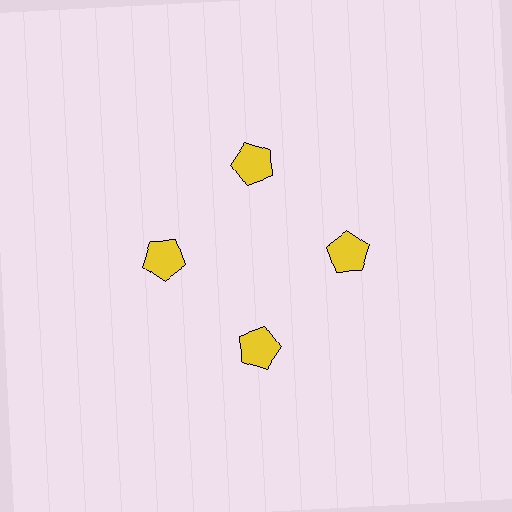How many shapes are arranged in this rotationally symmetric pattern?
There are 4 shapes, arranged in 4 groups of 1.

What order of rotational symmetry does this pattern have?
This pattern has 4-fold rotational symmetry.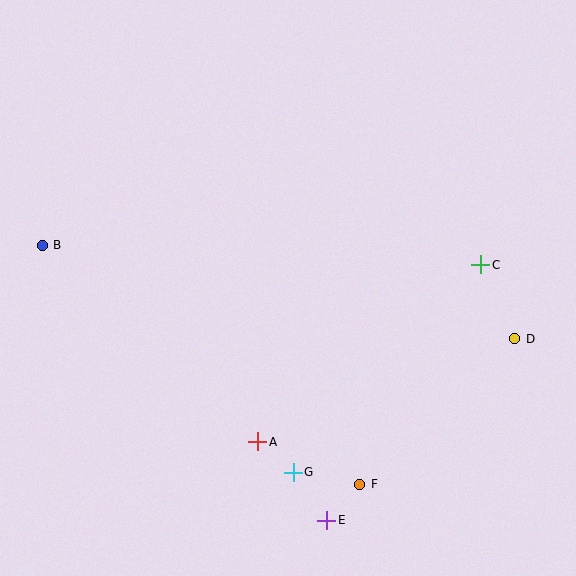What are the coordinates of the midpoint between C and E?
The midpoint between C and E is at (404, 392).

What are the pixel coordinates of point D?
Point D is at (515, 339).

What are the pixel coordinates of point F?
Point F is at (360, 484).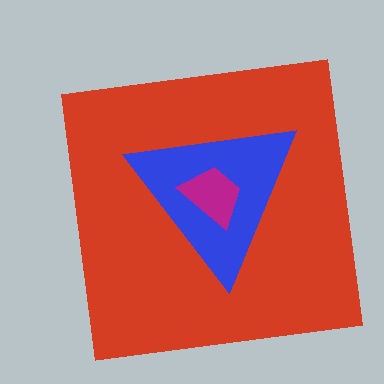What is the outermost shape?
The red square.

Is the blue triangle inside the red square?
Yes.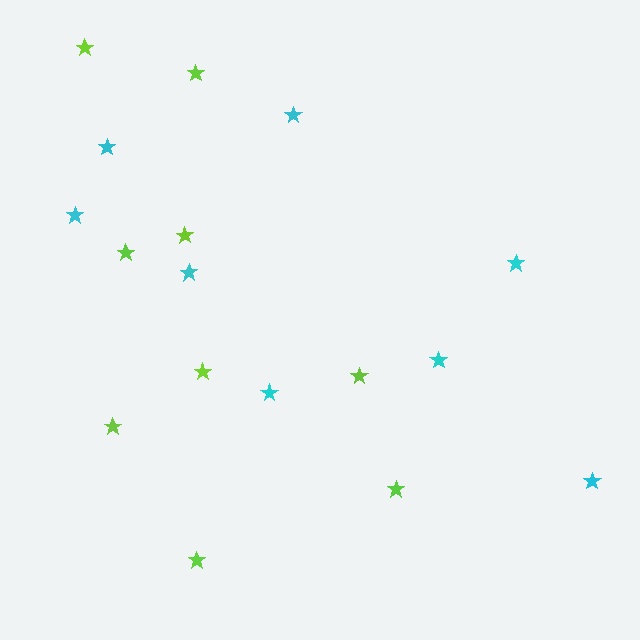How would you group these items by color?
There are 2 groups: one group of cyan stars (8) and one group of lime stars (9).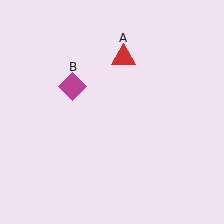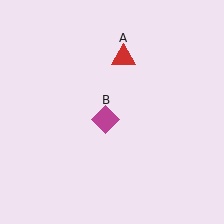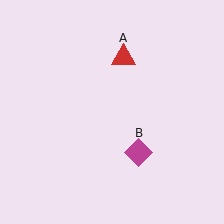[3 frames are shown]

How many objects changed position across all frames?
1 object changed position: magenta diamond (object B).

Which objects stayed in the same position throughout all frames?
Red triangle (object A) remained stationary.